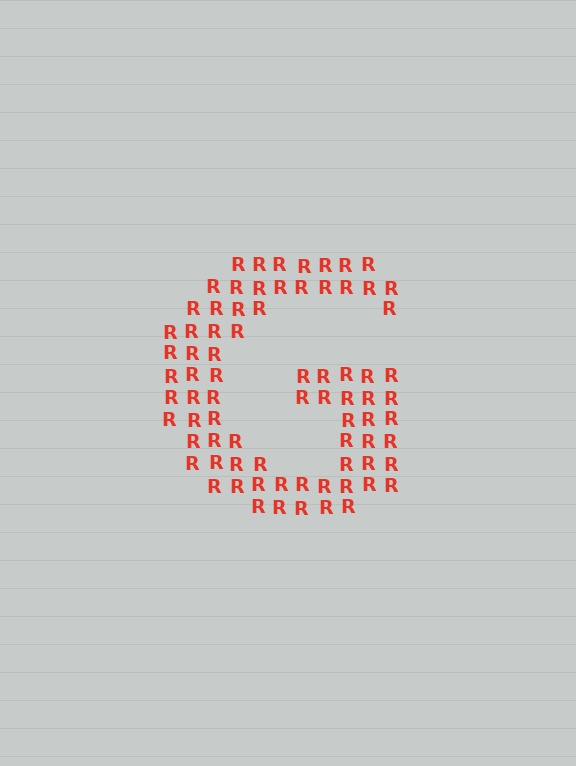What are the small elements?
The small elements are letter R's.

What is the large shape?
The large shape is the letter G.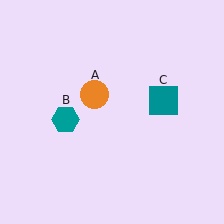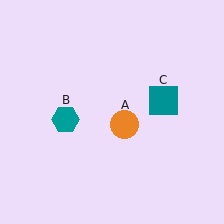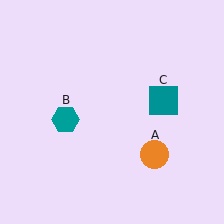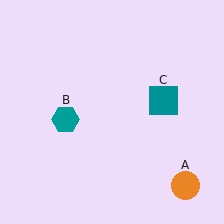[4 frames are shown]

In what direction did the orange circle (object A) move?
The orange circle (object A) moved down and to the right.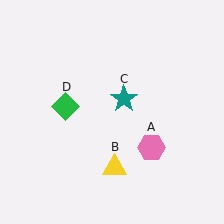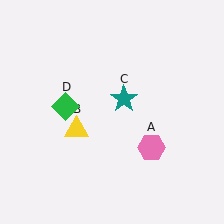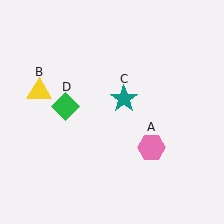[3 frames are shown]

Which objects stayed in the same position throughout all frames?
Pink hexagon (object A) and teal star (object C) and green diamond (object D) remained stationary.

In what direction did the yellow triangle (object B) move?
The yellow triangle (object B) moved up and to the left.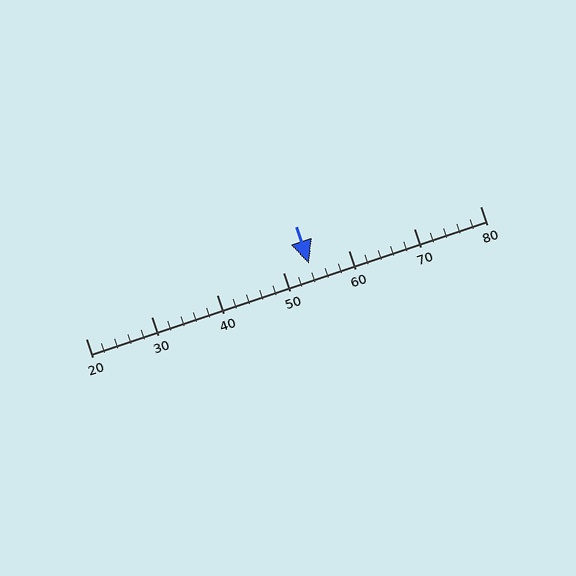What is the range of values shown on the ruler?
The ruler shows values from 20 to 80.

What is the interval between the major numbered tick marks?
The major tick marks are spaced 10 units apart.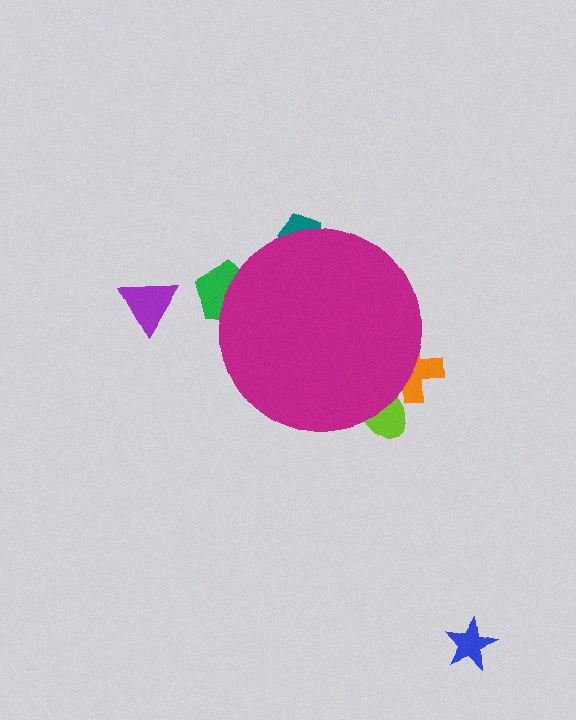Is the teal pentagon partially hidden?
Yes, the teal pentagon is partially hidden behind the magenta circle.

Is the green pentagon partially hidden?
Yes, the green pentagon is partially hidden behind the magenta circle.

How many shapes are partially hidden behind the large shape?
4 shapes are partially hidden.